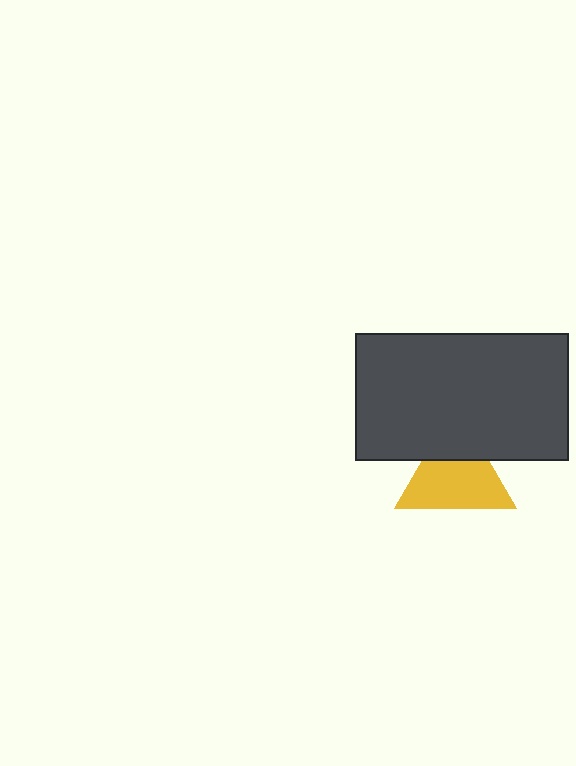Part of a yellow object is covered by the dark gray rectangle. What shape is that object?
It is a triangle.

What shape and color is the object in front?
The object in front is a dark gray rectangle.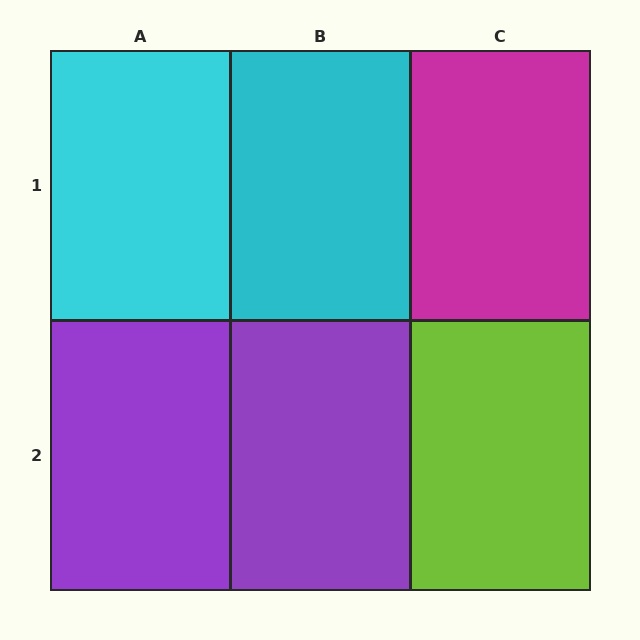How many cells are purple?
2 cells are purple.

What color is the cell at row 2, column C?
Lime.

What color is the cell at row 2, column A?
Purple.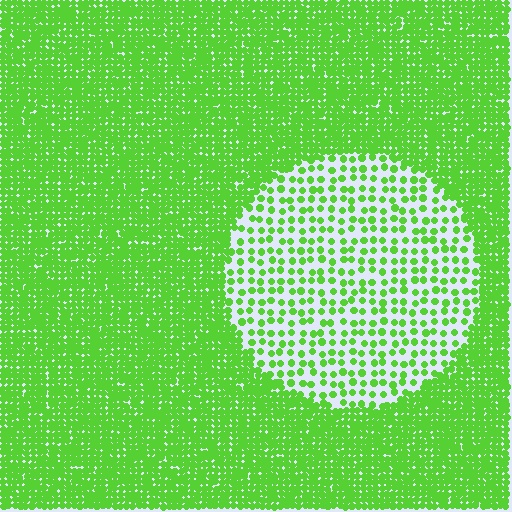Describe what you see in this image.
The image contains small lime elements arranged at two different densities. A circle-shaped region is visible where the elements are less densely packed than the surrounding area.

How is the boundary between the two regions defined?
The boundary is defined by a change in element density (approximately 3.0x ratio). All elements are the same color, size, and shape.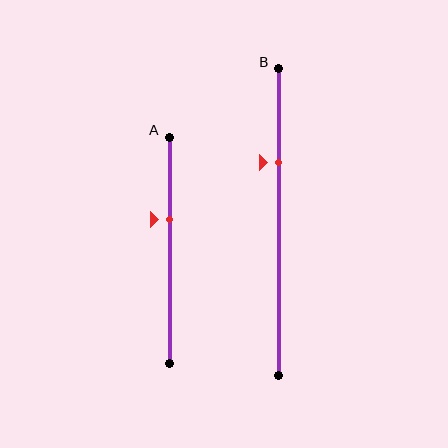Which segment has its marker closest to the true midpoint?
Segment A has its marker closest to the true midpoint.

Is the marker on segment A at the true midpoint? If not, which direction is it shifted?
No, the marker on segment A is shifted upward by about 14% of the segment length.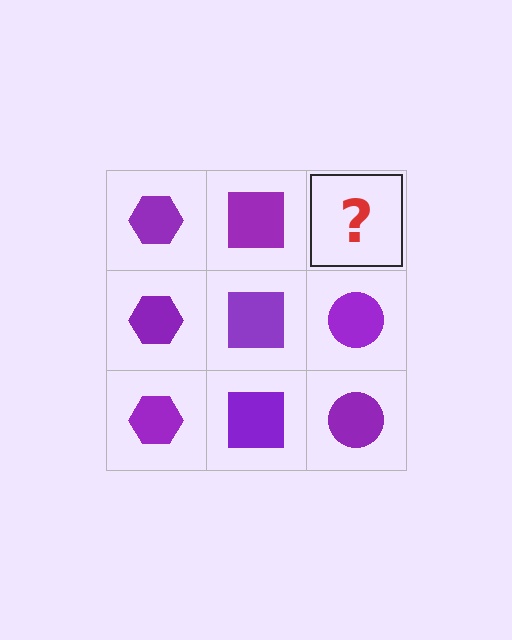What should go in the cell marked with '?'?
The missing cell should contain a purple circle.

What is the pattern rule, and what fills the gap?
The rule is that each column has a consistent shape. The gap should be filled with a purple circle.